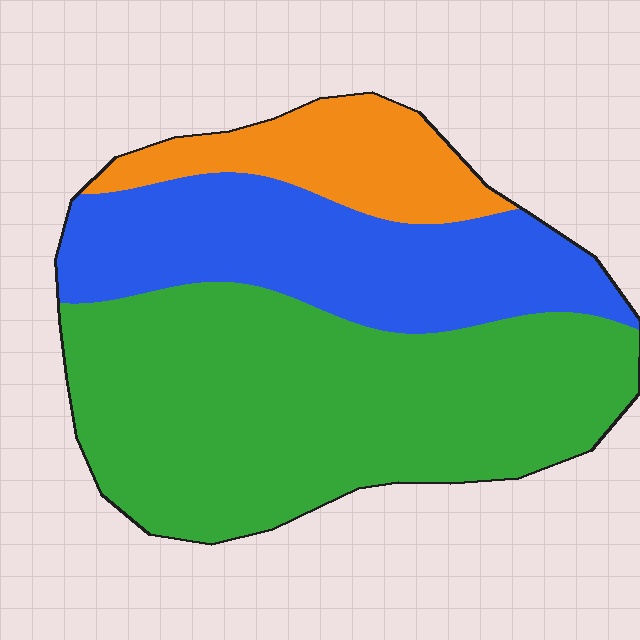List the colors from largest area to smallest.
From largest to smallest: green, blue, orange.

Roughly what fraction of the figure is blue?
Blue covers 30% of the figure.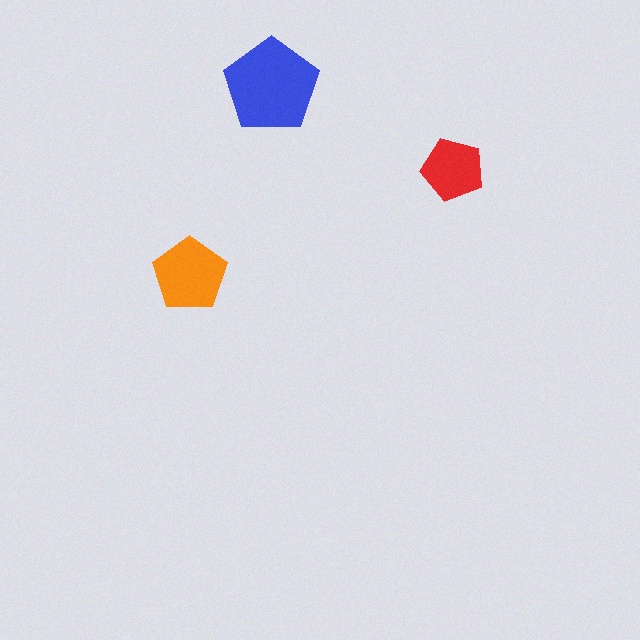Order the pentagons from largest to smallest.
the blue one, the orange one, the red one.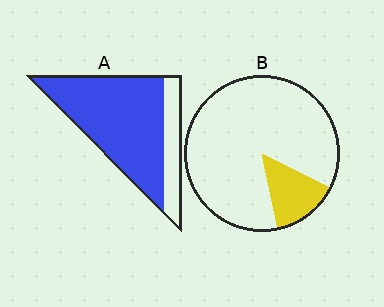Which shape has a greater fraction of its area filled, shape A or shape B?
Shape A.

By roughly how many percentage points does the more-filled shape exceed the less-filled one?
By roughly 65 percentage points (A over B).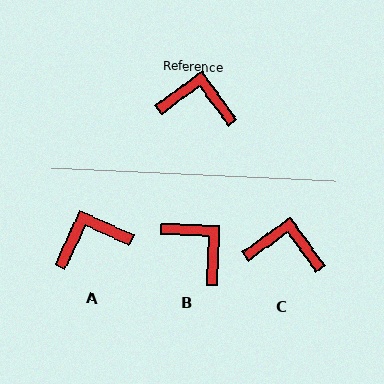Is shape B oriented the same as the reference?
No, it is off by about 38 degrees.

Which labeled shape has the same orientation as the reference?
C.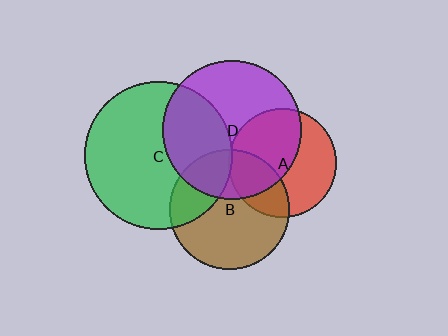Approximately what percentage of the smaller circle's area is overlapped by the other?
Approximately 50%.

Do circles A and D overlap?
Yes.